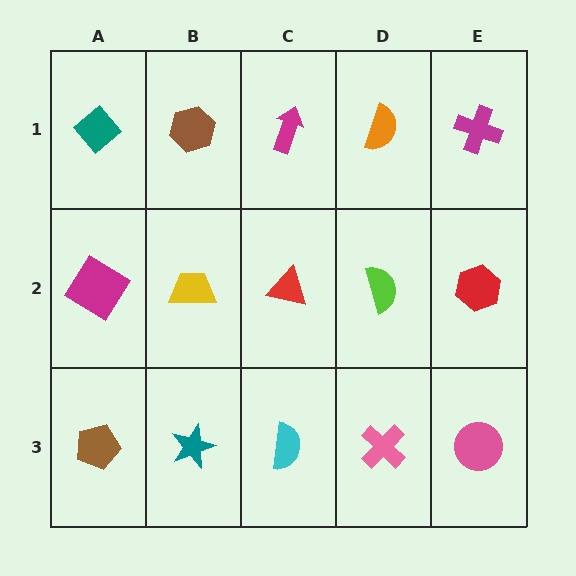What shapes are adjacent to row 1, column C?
A red triangle (row 2, column C), a brown hexagon (row 1, column B), an orange semicircle (row 1, column D).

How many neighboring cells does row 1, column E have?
2.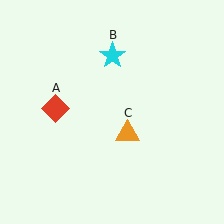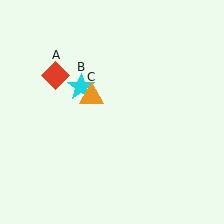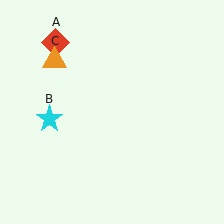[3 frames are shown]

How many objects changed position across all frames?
3 objects changed position: red diamond (object A), cyan star (object B), orange triangle (object C).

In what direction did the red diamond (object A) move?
The red diamond (object A) moved up.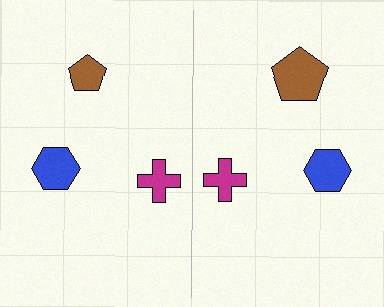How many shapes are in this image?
There are 6 shapes in this image.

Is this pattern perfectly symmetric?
No, the pattern is not perfectly symmetric. The brown pentagon on the right side has a different size than its mirror counterpart.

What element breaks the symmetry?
The brown pentagon on the right side has a different size than its mirror counterpart.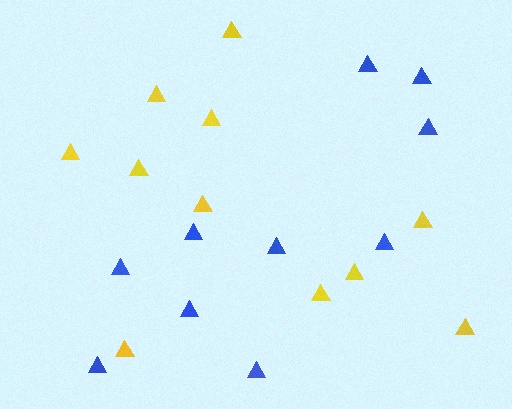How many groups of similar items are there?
There are 2 groups: one group of blue triangles (10) and one group of yellow triangles (11).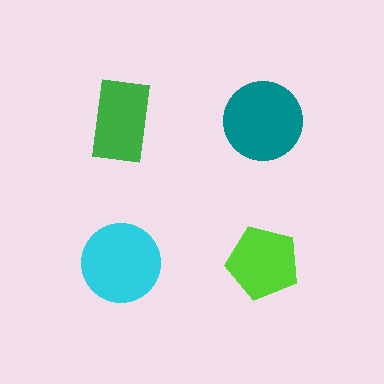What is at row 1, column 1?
A green rectangle.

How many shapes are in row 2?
2 shapes.